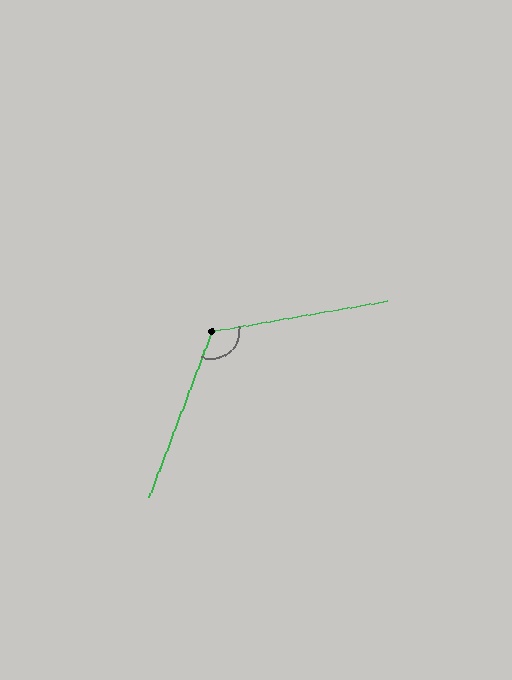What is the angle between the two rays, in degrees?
Approximately 121 degrees.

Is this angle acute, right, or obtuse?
It is obtuse.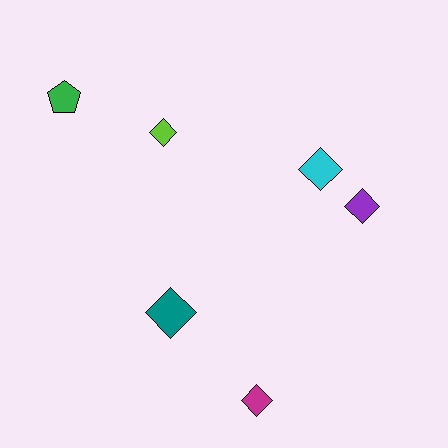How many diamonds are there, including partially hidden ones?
There are 5 diamonds.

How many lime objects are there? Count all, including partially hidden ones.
There is 1 lime object.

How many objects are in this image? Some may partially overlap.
There are 6 objects.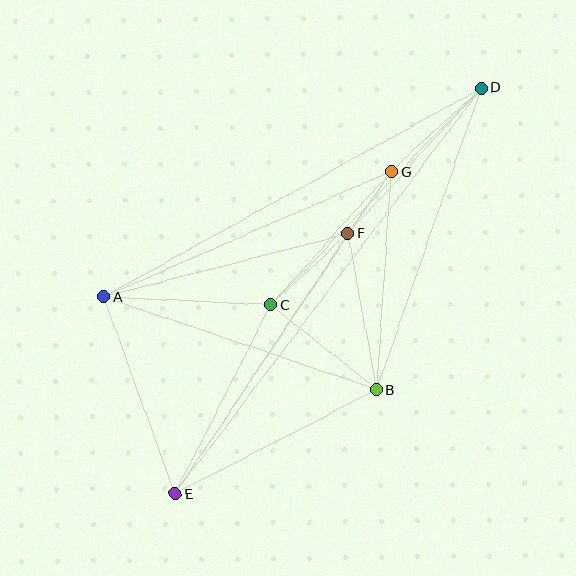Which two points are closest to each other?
Points F and G are closest to each other.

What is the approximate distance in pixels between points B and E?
The distance between B and E is approximately 227 pixels.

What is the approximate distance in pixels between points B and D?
The distance between B and D is approximately 319 pixels.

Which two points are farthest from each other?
Points D and E are farthest from each other.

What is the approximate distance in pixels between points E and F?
The distance between E and F is approximately 313 pixels.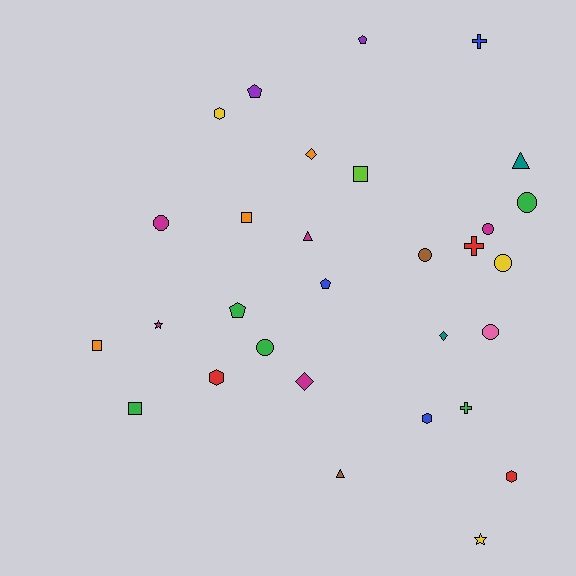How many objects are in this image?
There are 30 objects.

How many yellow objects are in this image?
There are 3 yellow objects.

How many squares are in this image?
There are 4 squares.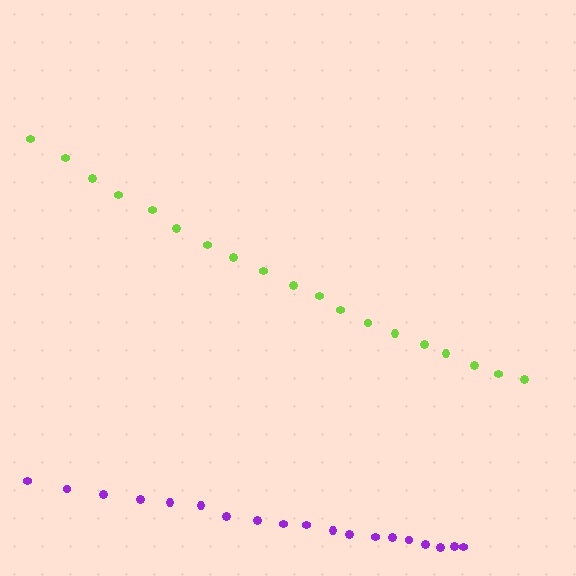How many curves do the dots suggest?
There are 2 distinct paths.